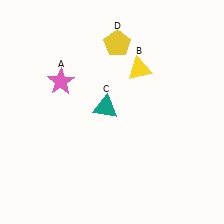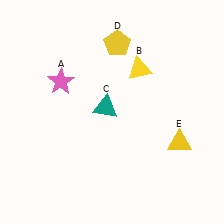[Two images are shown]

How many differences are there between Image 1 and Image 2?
There is 1 difference between the two images.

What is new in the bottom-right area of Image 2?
A yellow triangle (E) was added in the bottom-right area of Image 2.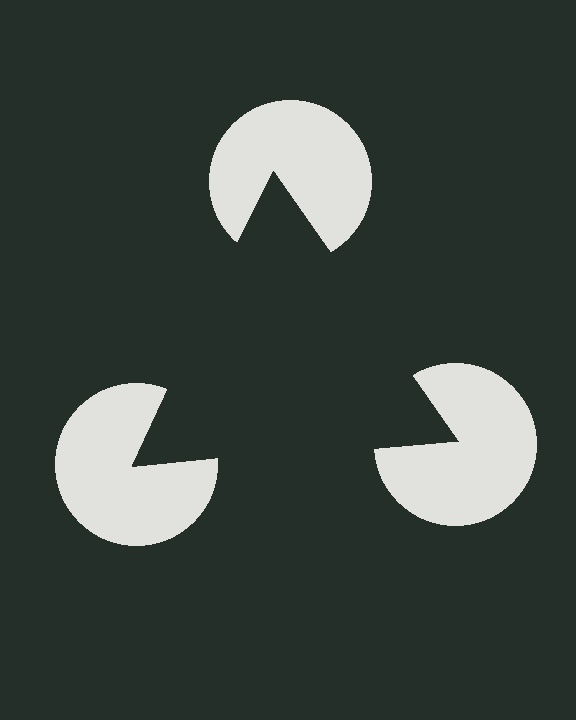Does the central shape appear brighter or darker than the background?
It typically appears slightly darker than the background, even though no actual brightness change is drawn.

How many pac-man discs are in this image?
There are 3 — one at each vertex of the illusory triangle.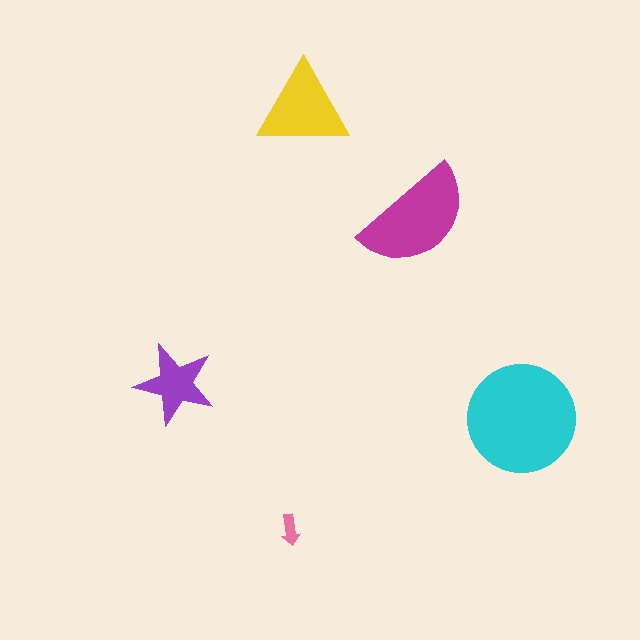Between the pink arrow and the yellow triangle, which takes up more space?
The yellow triangle.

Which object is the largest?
The cyan circle.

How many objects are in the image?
There are 5 objects in the image.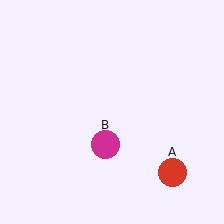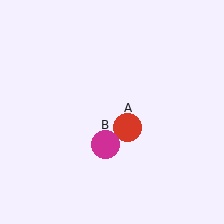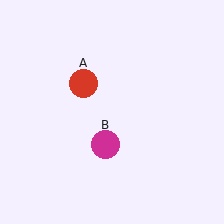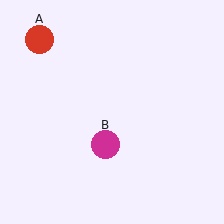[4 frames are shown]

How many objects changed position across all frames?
1 object changed position: red circle (object A).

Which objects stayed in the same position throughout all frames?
Magenta circle (object B) remained stationary.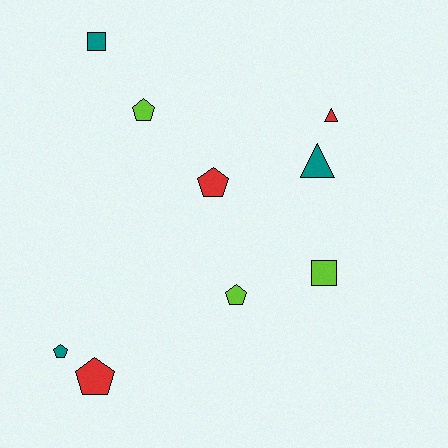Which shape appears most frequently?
Pentagon, with 5 objects.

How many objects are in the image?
There are 9 objects.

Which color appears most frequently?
Red, with 3 objects.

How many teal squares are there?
There is 1 teal square.